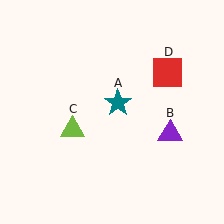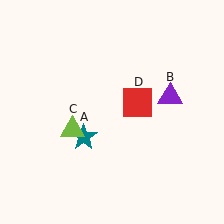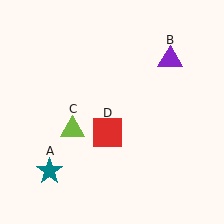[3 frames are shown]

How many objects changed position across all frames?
3 objects changed position: teal star (object A), purple triangle (object B), red square (object D).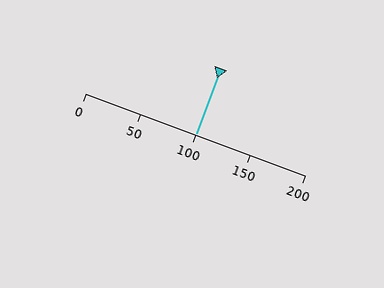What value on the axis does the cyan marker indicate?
The marker indicates approximately 100.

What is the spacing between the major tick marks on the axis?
The major ticks are spaced 50 apart.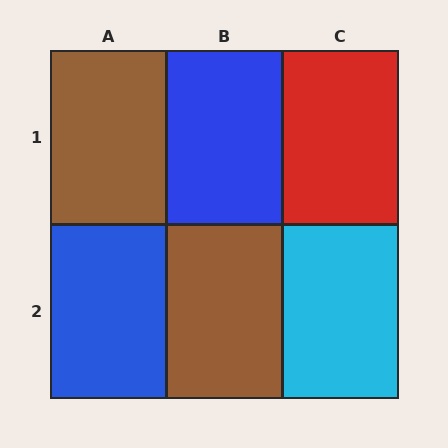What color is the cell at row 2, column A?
Blue.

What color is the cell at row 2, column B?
Brown.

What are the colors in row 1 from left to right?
Brown, blue, red.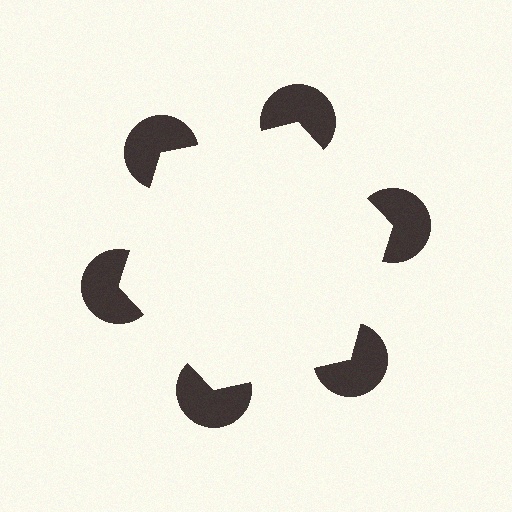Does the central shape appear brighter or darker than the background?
It typically appears slightly brighter than the background, even though no actual brightness change is drawn.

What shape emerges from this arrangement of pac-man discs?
An illusory hexagon — its edges are inferred from the aligned wedge cuts in the pac-man discs, not physically drawn.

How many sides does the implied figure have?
6 sides.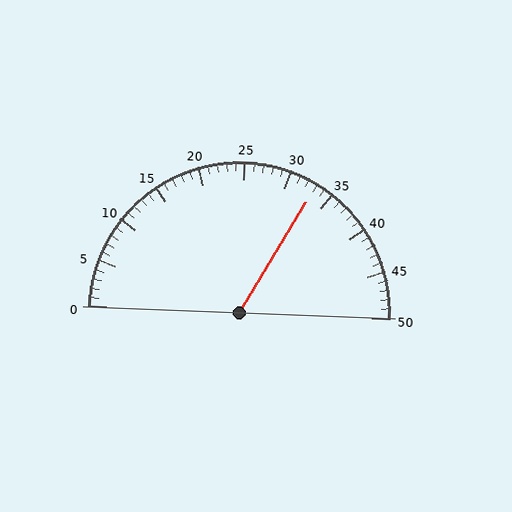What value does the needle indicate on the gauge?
The needle indicates approximately 33.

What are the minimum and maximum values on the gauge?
The gauge ranges from 0 to 50.